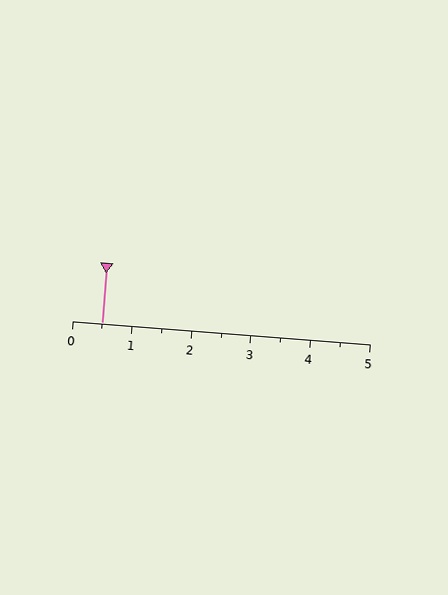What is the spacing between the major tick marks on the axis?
The major ticks are spaced 1 apart.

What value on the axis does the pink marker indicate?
The marker indicates approximately 0.5.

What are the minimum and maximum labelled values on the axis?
The axis runs from 0 to 5.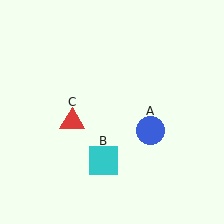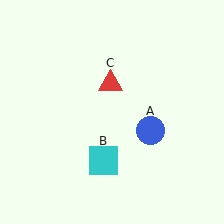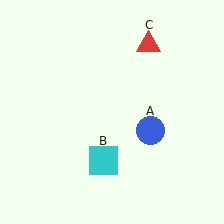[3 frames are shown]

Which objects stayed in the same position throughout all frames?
Blue circle (object A) and cyan square (object B) remained stationary.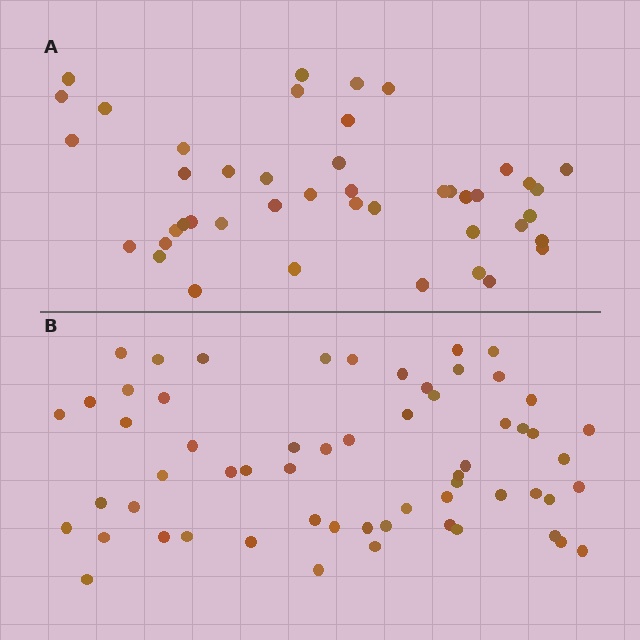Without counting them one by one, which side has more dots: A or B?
Region B (the bottom region) has more dots.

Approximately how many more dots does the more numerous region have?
Region B has approximately 15 more dots than region A.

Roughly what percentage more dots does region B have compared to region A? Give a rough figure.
About 35% more.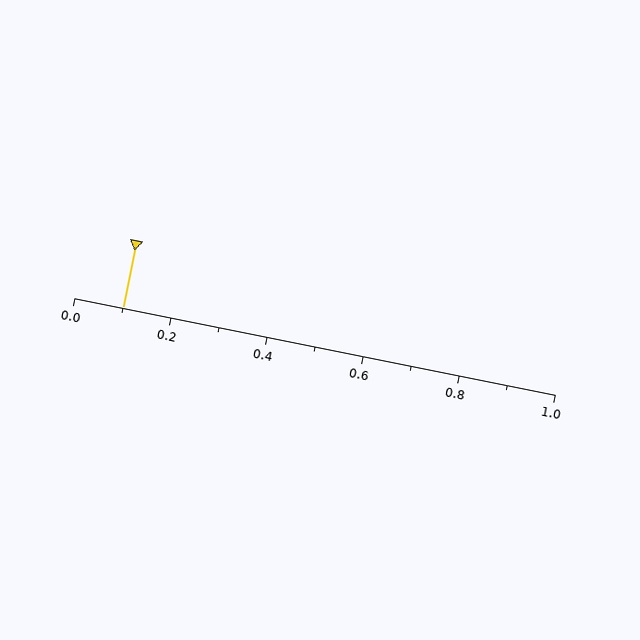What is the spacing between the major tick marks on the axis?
The major ticks are spaced 0.2 apart.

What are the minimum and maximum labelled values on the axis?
The axis runs from 0.0 to 1.0.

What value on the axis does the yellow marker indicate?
The marker indicates approximately 0.1.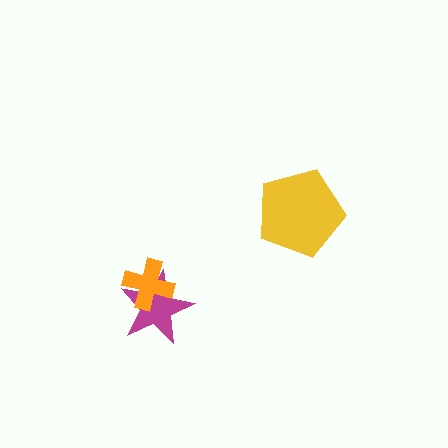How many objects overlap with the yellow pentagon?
0 objects overlap with the yellow pentagon.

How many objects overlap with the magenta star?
1 object overlaps with the magenta star.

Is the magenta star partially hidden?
Yes, it is partially covered by another shape.